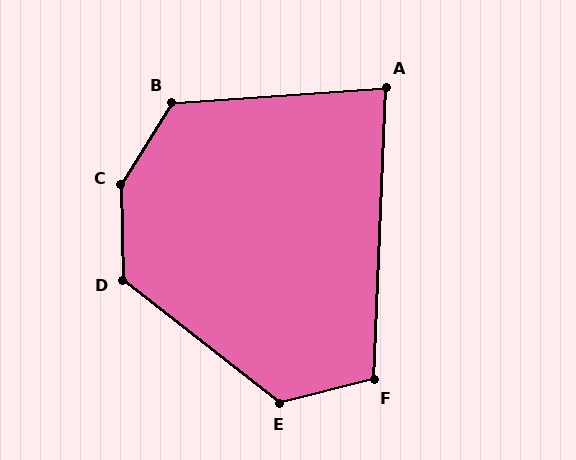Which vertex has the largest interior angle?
C, at approximately 148 degrees.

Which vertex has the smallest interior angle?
A, at approximately 84 degrees.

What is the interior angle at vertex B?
Approximately 125 degrees (obtuse).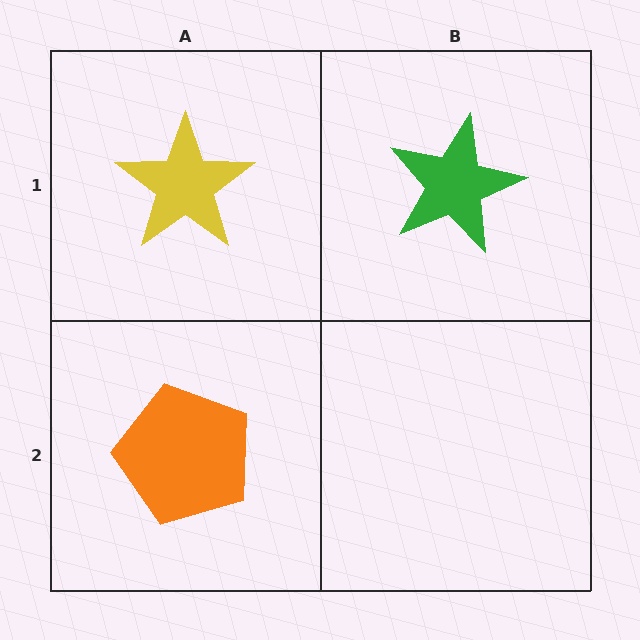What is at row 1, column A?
A yellow star.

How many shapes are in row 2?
1 shape.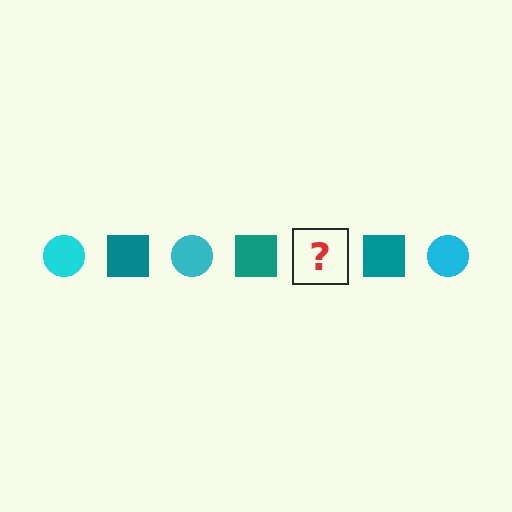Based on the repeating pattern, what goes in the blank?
The blank should be a cyan circle.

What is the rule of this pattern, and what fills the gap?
The rule is that the pattern alternates between cyan circle and teal square. The gap should be filled with a cyan circle.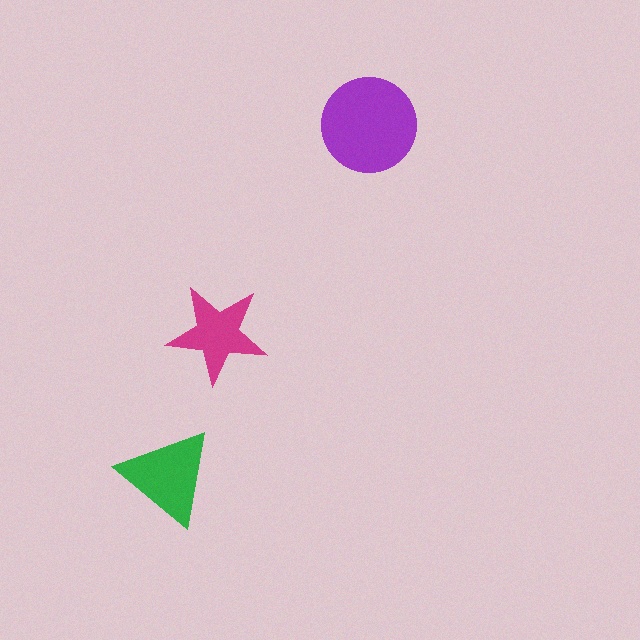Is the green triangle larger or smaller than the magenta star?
Larger.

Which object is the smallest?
The magenta star.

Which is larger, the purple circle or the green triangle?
The purple circle.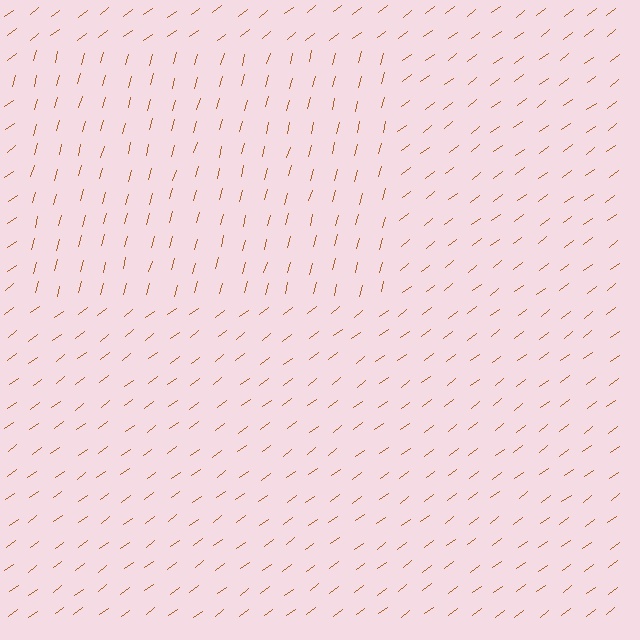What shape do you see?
I see a rectangle.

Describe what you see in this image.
The image is filled with small brown line segments. A rectangle region in the image has lines oriented differently from the surrounding lines, creating a visible texture boundary.